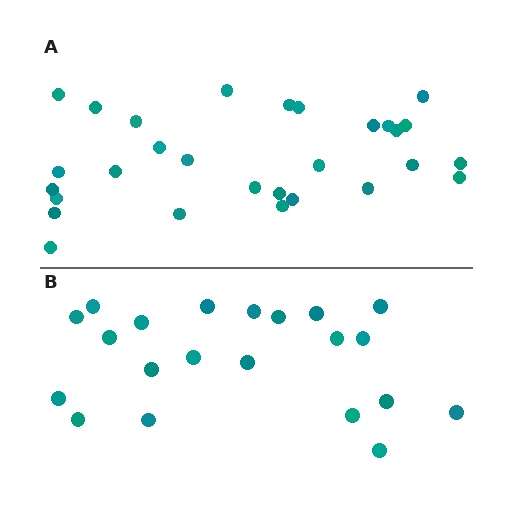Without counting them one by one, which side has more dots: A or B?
Region A (the top region) has more dots.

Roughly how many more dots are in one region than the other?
Region A has roughly 8 or so more dots than region B.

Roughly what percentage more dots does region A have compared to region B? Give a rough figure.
About 40% more.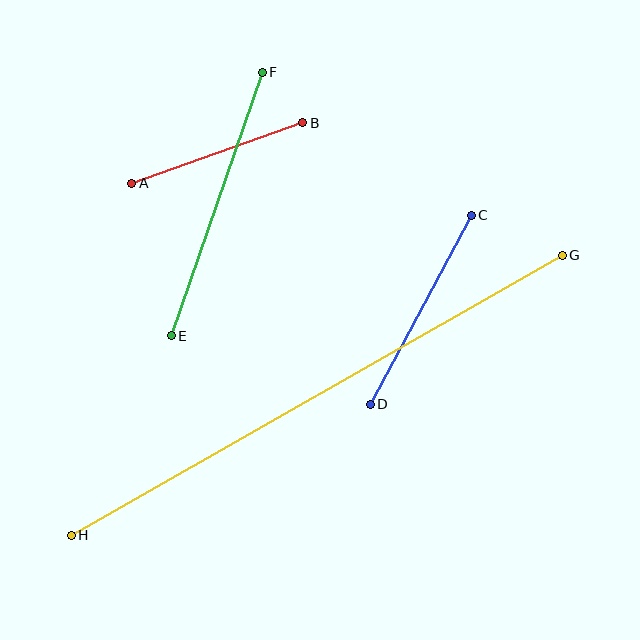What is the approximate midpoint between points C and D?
The midpoint is at approximately (421, 310) pixels.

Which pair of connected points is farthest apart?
Points G and H are farthest apart.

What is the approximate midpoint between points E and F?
The midpoint is at approximately (217, 204) pixels.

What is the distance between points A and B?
The distance is approximately 181 pixels.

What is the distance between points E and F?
The distance is approximately 279 pixels.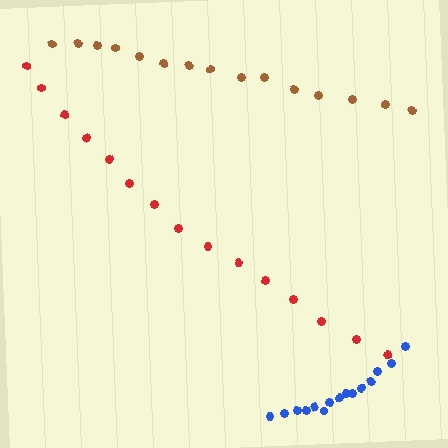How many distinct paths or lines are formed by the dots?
There are 3 distinct paths.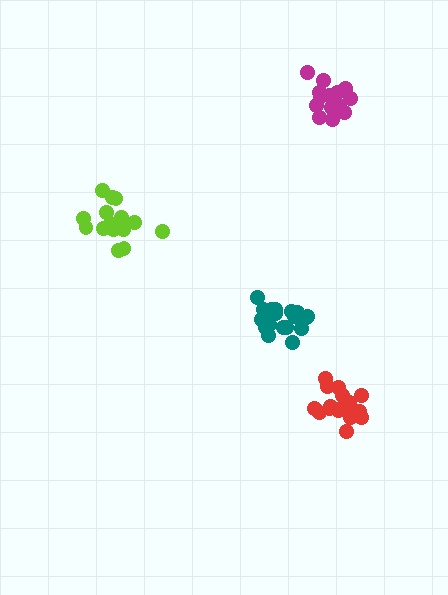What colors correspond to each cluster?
The clusters are colored: teal, red, magenta, lime.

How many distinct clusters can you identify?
There are 4 distinct clusters.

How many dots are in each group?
Group 1: 20 dots, Group 2: 17 dots, Group 3: 15 dots, Group 4: 17 dots (69 total).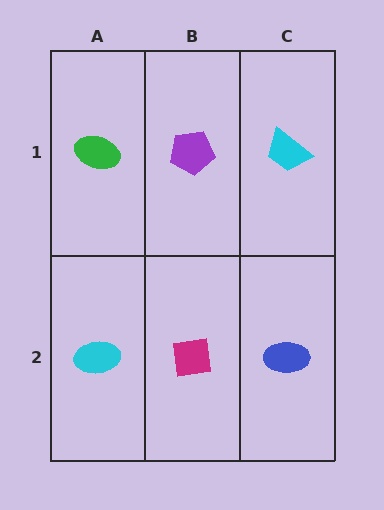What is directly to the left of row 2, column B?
A cyan ellipse.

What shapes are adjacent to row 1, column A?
A cyan ellipse (row 2, column A), a purple pentagon (row 1, column B).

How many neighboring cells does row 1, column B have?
3.